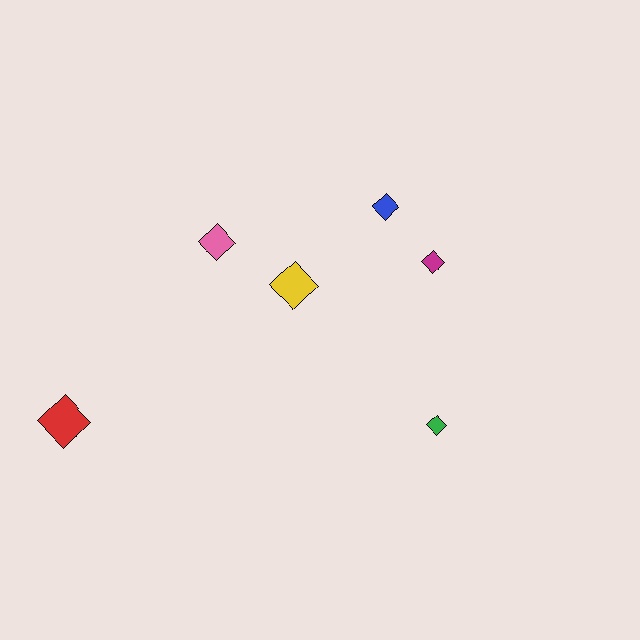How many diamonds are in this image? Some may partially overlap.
There are 6 diamonds.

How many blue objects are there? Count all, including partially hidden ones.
There is 1 blue object.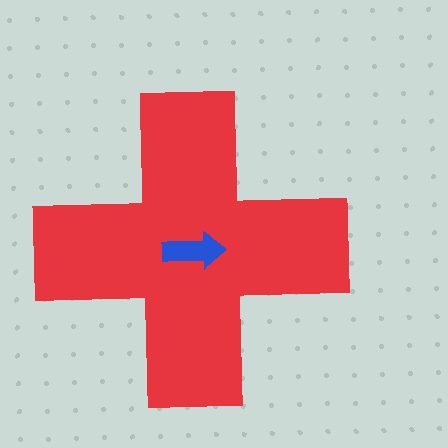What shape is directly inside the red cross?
The blue arrow.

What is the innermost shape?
The blue arrow.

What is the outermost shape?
The red cross.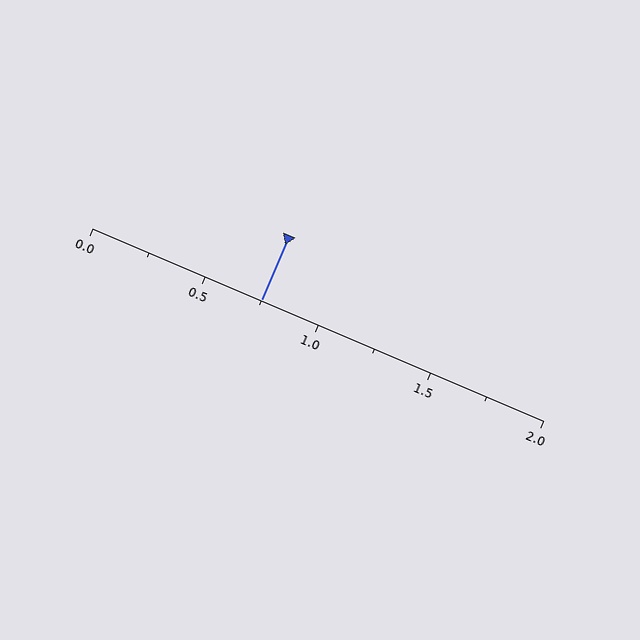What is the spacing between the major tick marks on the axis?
The major ticks are spaced 0.5 apart.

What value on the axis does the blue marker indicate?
The marker indicates approximately 0.75.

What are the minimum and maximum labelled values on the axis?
The axis runs from 0.0 to 2.0.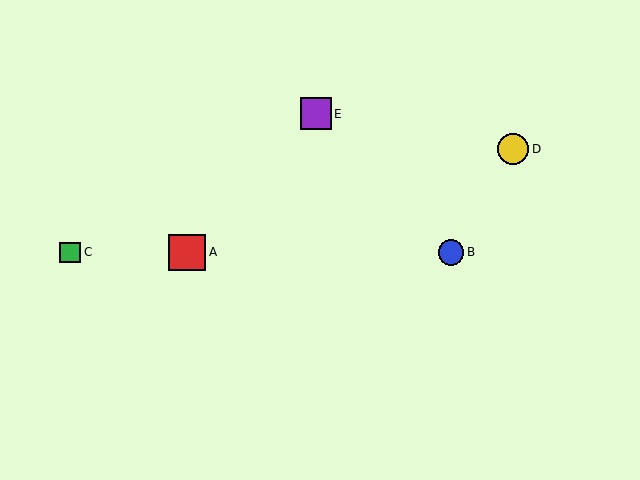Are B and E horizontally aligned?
No, B is at y≈252 and E is at y≈114.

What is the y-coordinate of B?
Object B is at y≈252.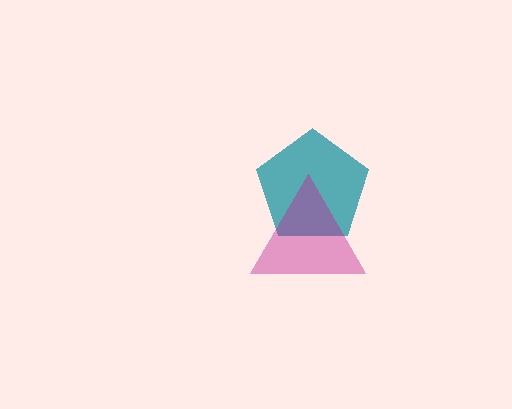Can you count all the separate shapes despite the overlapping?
Yes, there are 2 separate shapes.